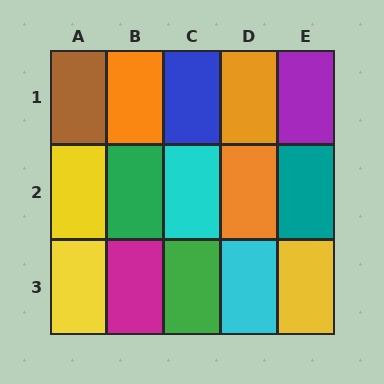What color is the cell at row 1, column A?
Brown.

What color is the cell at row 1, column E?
Purple.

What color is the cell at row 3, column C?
Green.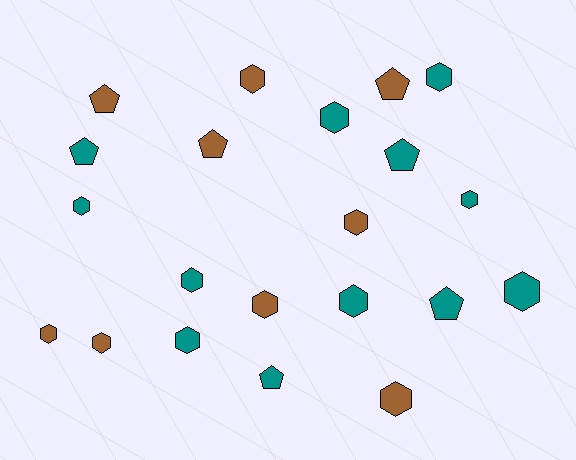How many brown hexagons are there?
There are 6 brown hexagons.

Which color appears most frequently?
Teal, with 12 objects.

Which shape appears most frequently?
Hexagon, with 14 objects.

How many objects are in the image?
There are 21 objects.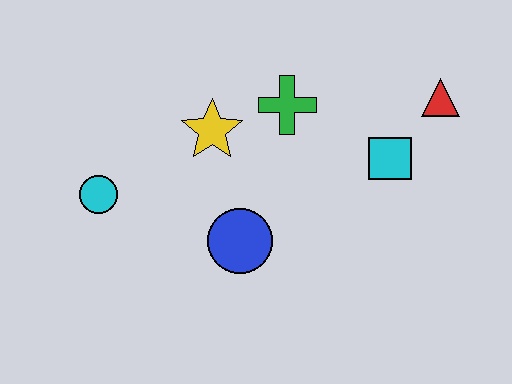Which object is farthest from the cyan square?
The cyan circle is farthest from the cyan square.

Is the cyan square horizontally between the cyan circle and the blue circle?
No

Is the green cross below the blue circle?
No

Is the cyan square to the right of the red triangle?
No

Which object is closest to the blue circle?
The yellow star is closest to the blue circle.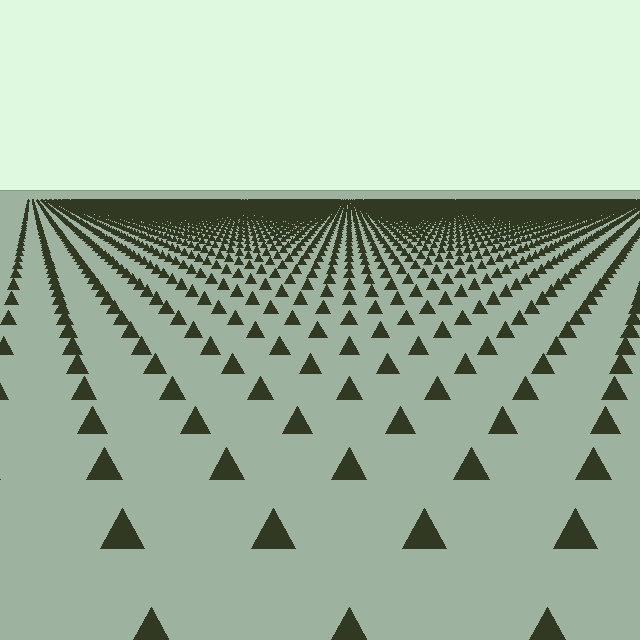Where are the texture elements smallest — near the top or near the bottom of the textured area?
Near the top.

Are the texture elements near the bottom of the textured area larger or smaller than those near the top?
Larger. Near the bottom, elements are closer to the viewer and appear at a bigger on-screen size.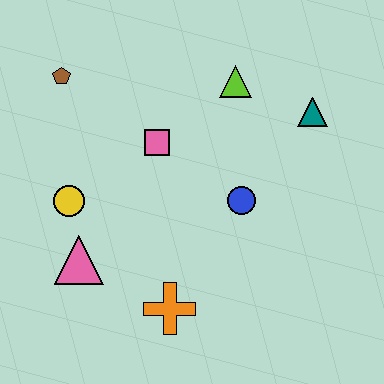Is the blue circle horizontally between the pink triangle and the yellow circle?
No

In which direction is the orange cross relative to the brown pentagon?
The orange cross is below the brown pentagon.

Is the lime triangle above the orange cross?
Yes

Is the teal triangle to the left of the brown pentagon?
No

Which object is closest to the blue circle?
The pink square is closest to the blue circle.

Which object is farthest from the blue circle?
The brown pentagon is farthest from the blue circle.